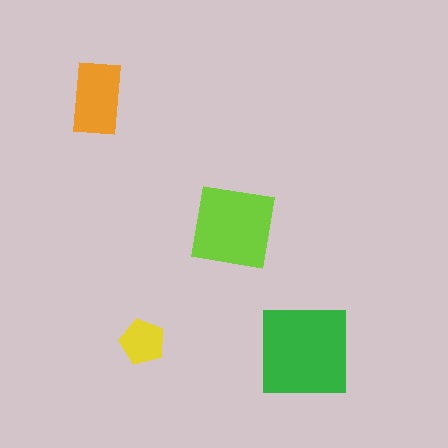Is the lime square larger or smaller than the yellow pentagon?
Larger.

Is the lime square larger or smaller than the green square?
Smaller.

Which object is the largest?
The green square.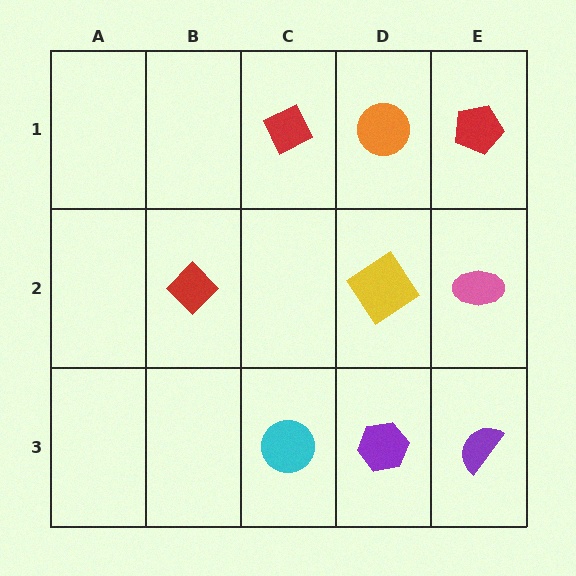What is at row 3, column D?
A purple hexagon.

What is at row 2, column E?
A pink ellipse.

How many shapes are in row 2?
3 shapes.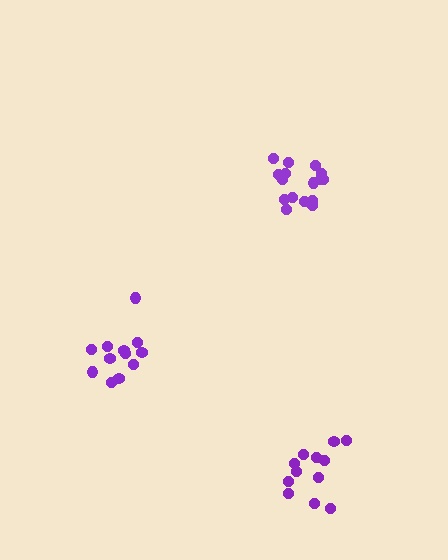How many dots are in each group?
Group 1: 16 dots, Group 2: 12 dots, Group 3: 12 dots (40 total).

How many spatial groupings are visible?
There are 3 spatial groupings.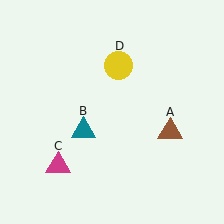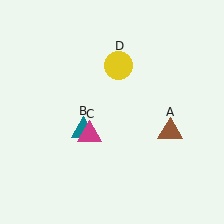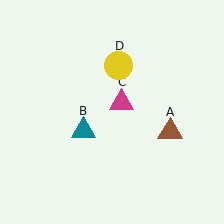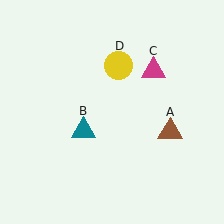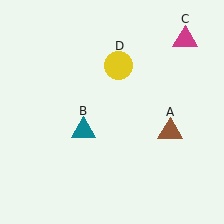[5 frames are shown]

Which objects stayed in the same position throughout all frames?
Brown triangle (object A) and teal triangle (object B) and yellow circle (object D) remained stationary.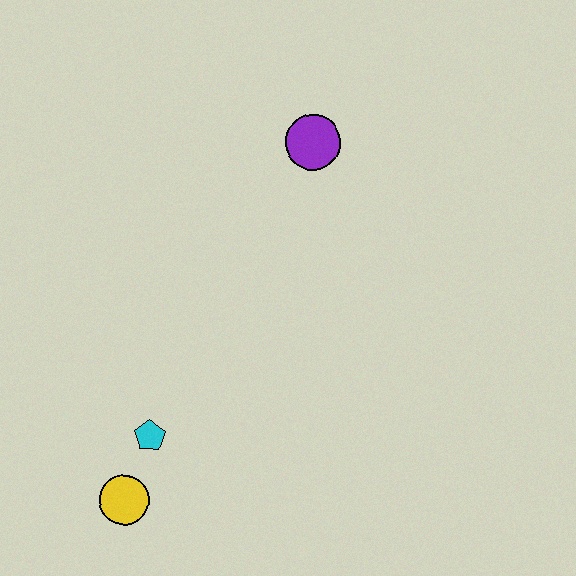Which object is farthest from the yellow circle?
The purple circle is farthest from the yellow circle.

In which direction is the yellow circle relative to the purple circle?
The yellow circle is below the purple circle.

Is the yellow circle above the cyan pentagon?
No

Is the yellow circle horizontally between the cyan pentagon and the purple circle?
No